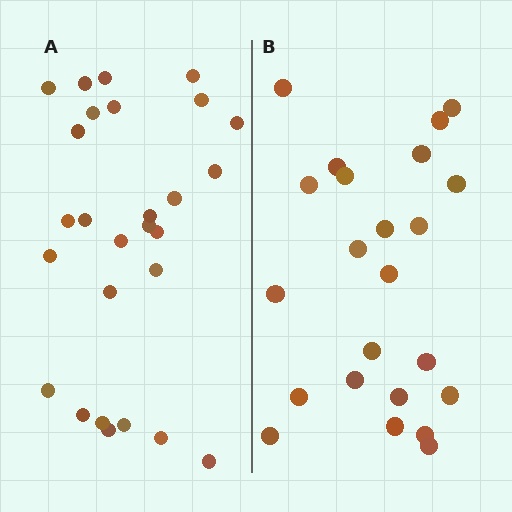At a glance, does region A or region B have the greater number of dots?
Region A (the left region) has more dots.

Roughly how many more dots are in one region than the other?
Region A has about 4 more dots than region B.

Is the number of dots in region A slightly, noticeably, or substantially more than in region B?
Region A has only slightly more — the two regions are fairly close. The ratio is roughly 1.2 to 1.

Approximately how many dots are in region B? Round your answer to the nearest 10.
About 20 dots. (The exact count is 23, which rounds to 20.)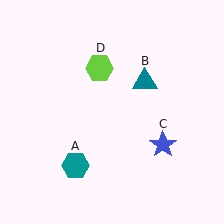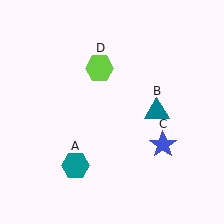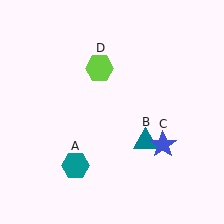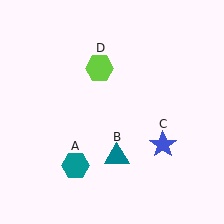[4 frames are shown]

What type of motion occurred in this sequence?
The teal triangle (object B) rotated clockwise around the center of the scene.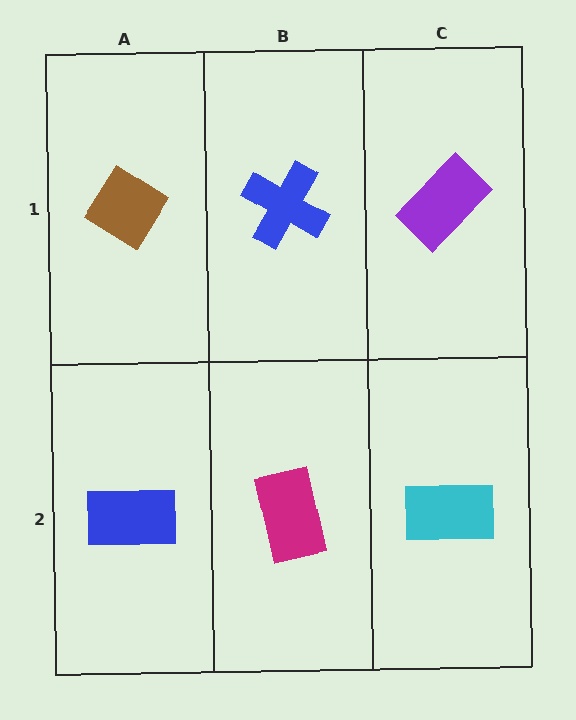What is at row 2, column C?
A cyan rectangle.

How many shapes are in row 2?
3 shapes.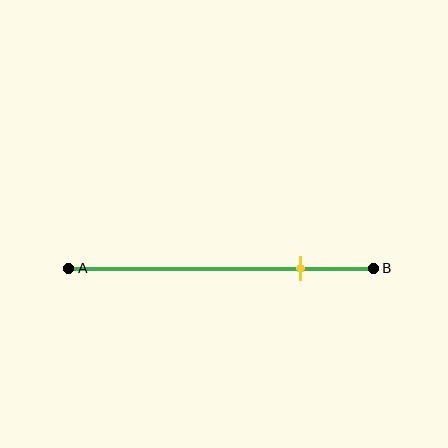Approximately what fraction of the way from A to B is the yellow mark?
The yellow mark is approximately 75% of the way from A to B.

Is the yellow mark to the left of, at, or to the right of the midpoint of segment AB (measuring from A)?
The yellow mark is to the right of the midpoint of segment AB.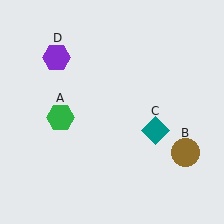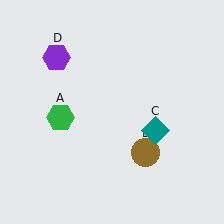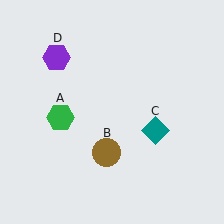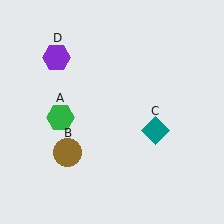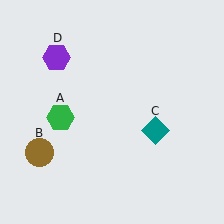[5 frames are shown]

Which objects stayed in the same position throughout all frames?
Green hexagon (object A) and teal diamond (object C) and purple hexagon (object D) remained stationary.